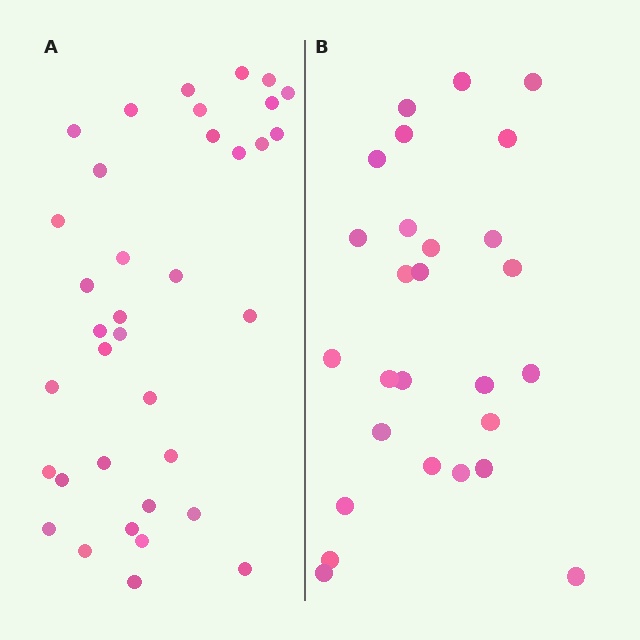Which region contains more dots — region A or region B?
Region A (the left region) has more dots.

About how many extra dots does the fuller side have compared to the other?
Region A has roughly 8 or so more dots than region B.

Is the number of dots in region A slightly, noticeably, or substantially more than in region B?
Region A has noticeably more, but not dramatically so. The ratio is roughly 1.3 to 1.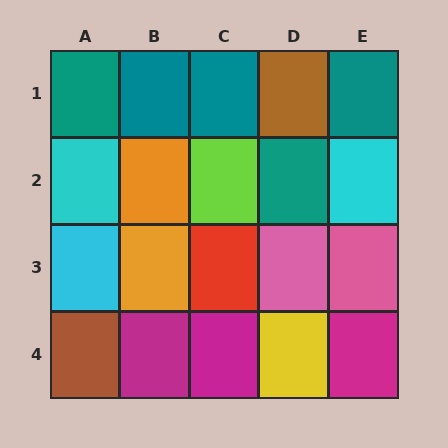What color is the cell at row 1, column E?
Teal.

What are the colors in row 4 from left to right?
Brown, magenta, magenta, yellow, magenta.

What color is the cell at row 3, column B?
Orange.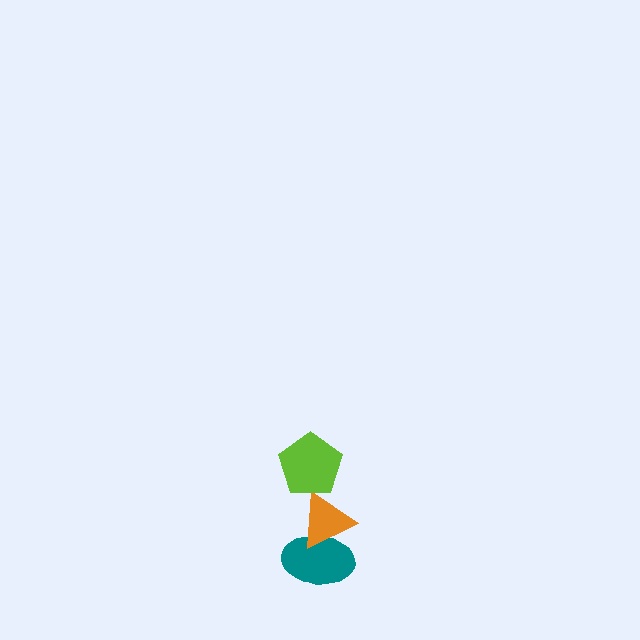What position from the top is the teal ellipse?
The teal ellipse is 3rd from the top.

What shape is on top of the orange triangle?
The lime pentagon is on top of the orange triangle.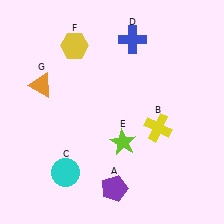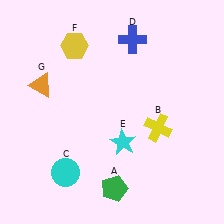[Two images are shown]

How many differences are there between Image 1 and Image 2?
There are 2 differences between the two images.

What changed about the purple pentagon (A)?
In Image 1, A is purple. In Image 2, it changed to green.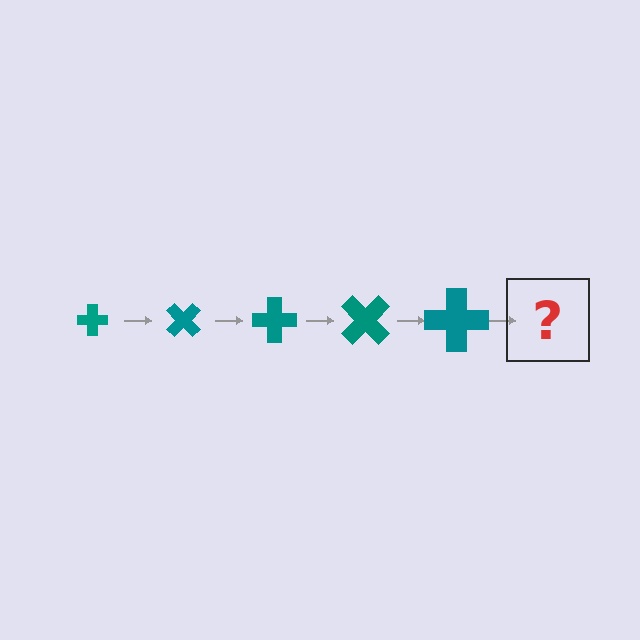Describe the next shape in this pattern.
It should be a cross, larger than the previous one and rotated 225 degrees from the start.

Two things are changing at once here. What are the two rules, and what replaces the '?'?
The two rules are that the cross grows larger each step and it rotates 45 degrees each step. The '?' should be a cross, larger than the previous one and rotated 225 degrees from the start.